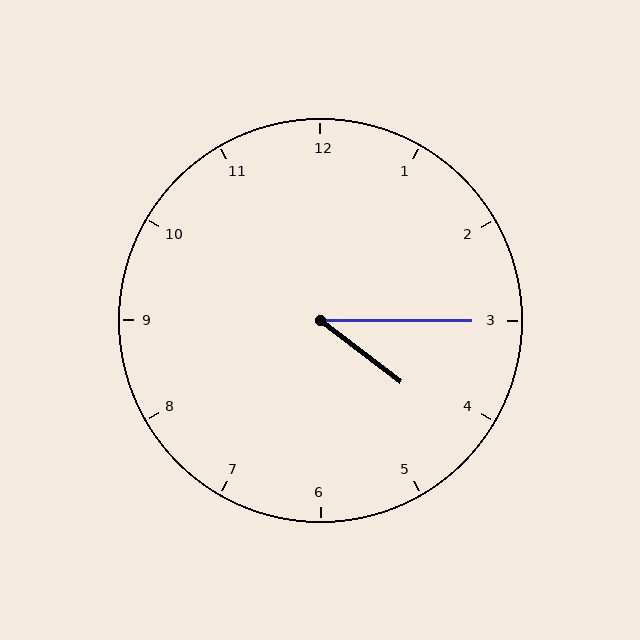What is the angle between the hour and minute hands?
Approximately 38 degrees.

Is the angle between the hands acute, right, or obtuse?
It is acute.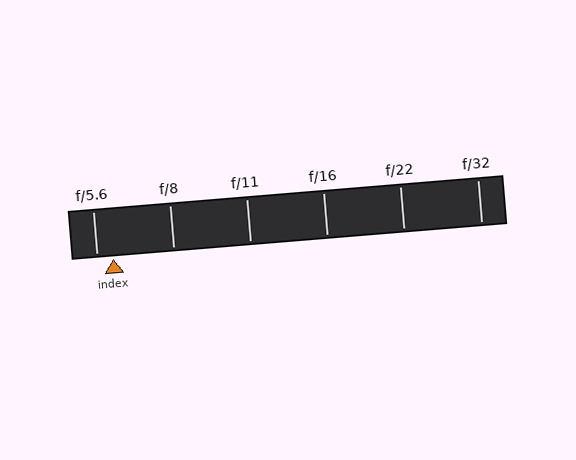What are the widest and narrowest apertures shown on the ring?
The widest aperture shown is f/5.6 and the narrowest is f/32.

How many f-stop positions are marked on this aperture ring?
There are 6 f-stop positions marked.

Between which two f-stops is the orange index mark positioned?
The index mark is between f/5.6 and f/8.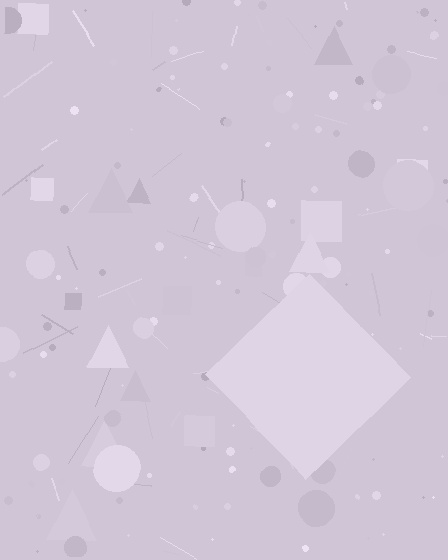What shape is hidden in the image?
A diamond is hidden in the image.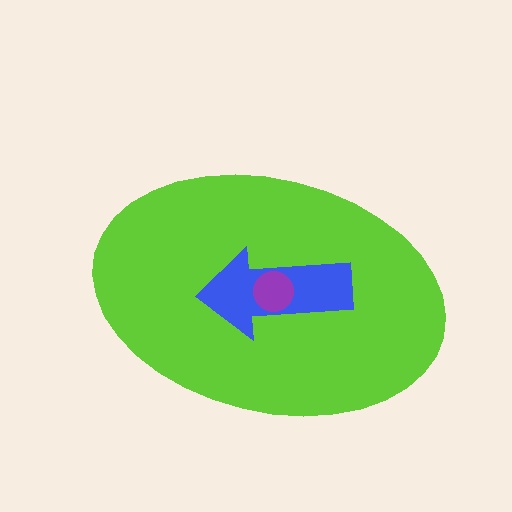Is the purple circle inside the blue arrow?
Yes.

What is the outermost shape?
The lime ellipse.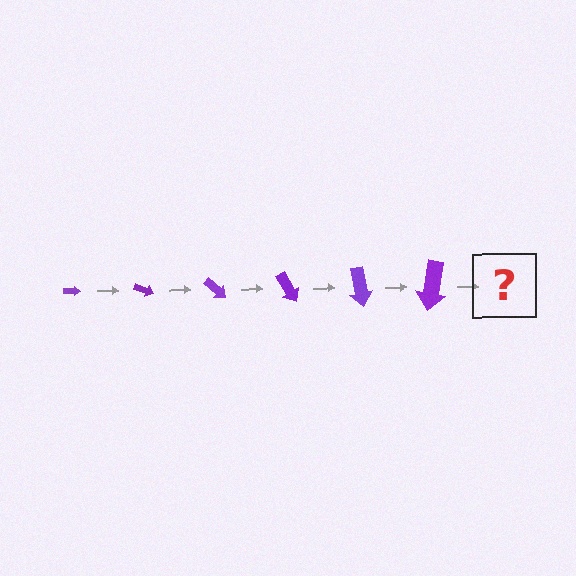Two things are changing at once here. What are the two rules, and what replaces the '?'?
The two rules are that the arrow grows larger each step and it rotates 20 degrees each step. The '?' should be an arrow, larger than the previous one and rotated 120 degrees from the start.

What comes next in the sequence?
The next element should be an arrow, larger than the previous one and rotated 120 degrees from the start.